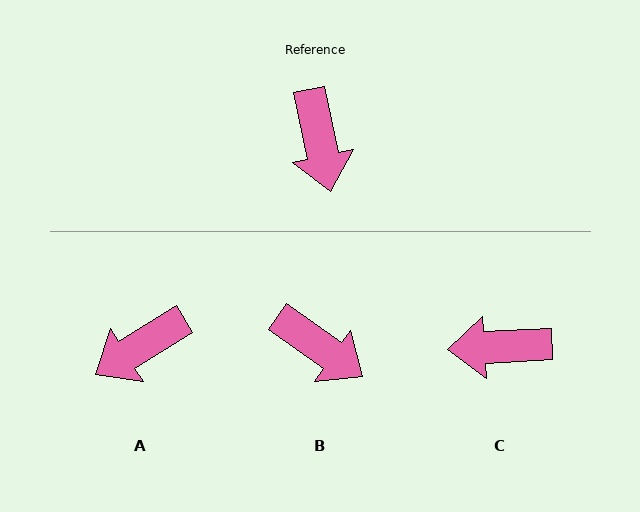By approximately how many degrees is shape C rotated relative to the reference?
Approximately 99 degrees clockwise.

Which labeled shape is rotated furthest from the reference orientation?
C, about 99 degrees away.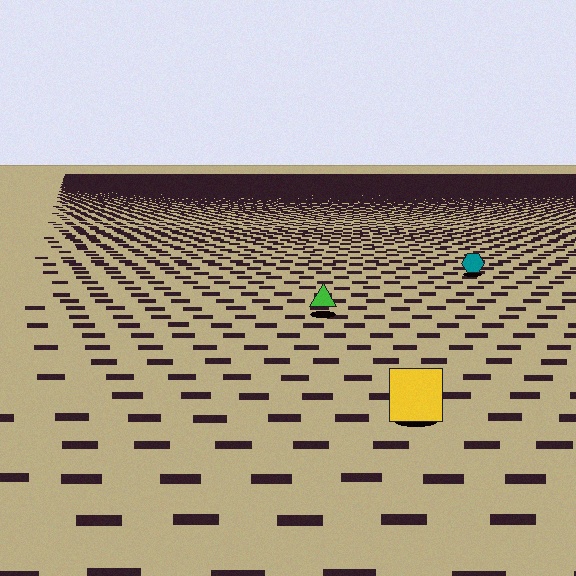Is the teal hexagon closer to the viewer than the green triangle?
No. The green triangle is closer — you can tell from the texture gradient: the ground texture is coarser near it.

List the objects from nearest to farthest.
From nearest to farthest: the yellow square, the green triangle, the teal hexagon.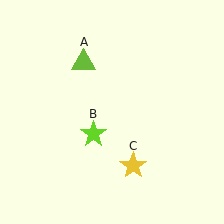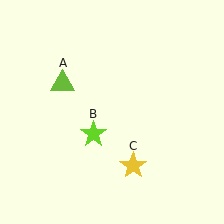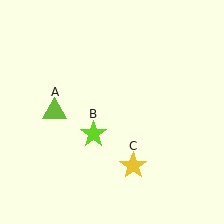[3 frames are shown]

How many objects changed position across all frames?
1 object changed position: lime triangle (object A).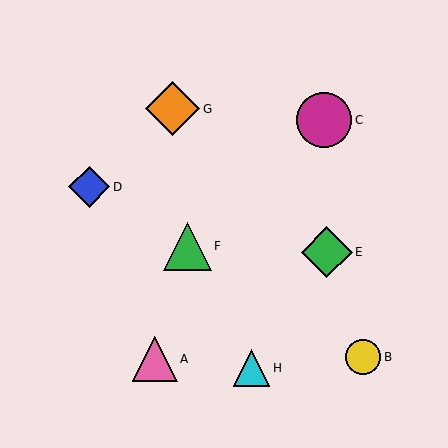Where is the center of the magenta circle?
The center of the magenta circle is at (324, 120).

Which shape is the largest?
The magenta circle (labeled C) is the largest.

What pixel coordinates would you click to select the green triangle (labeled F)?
Click at (187, 246) to select the green triangle F.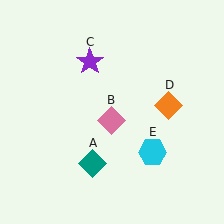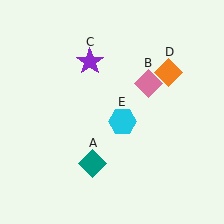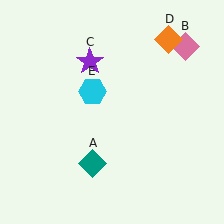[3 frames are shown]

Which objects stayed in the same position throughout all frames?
Teal diamond (object A) and purple star (object C) remained stationary.